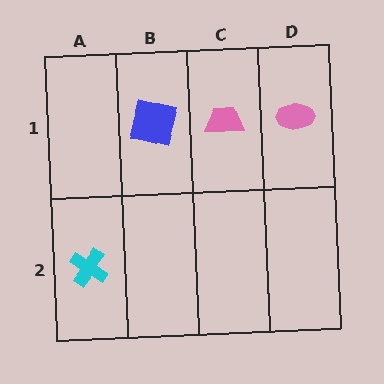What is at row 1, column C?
A pink trapezoid.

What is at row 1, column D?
A pink ellipse.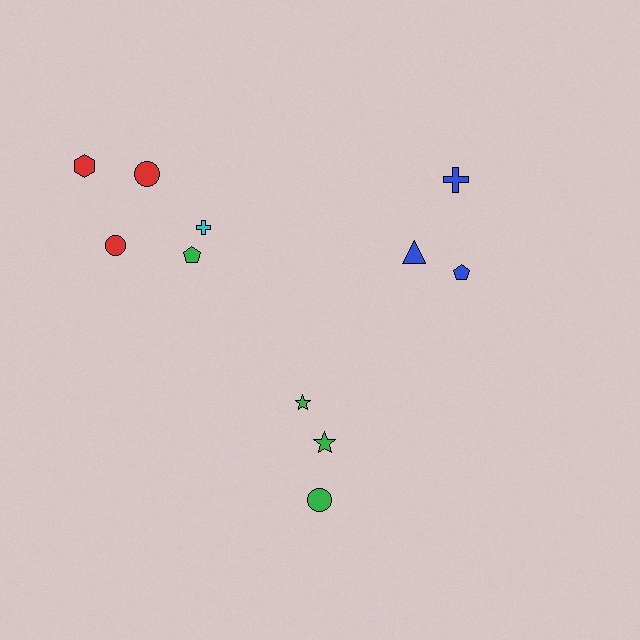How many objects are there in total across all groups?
There are 11 objects.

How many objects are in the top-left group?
There are 5 objects.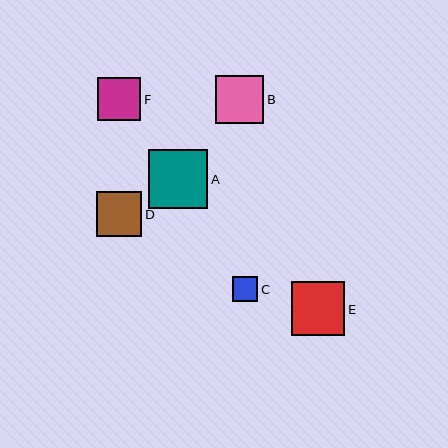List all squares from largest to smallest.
From largest to smallest: A, E, B, D, F, C.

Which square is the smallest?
Square C is the smallest with a size of approximately 25 pixels.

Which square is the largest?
Square A is the largest with a size of approximately 59 pixels.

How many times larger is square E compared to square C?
Square E is approximately 2.2 times the size of square C.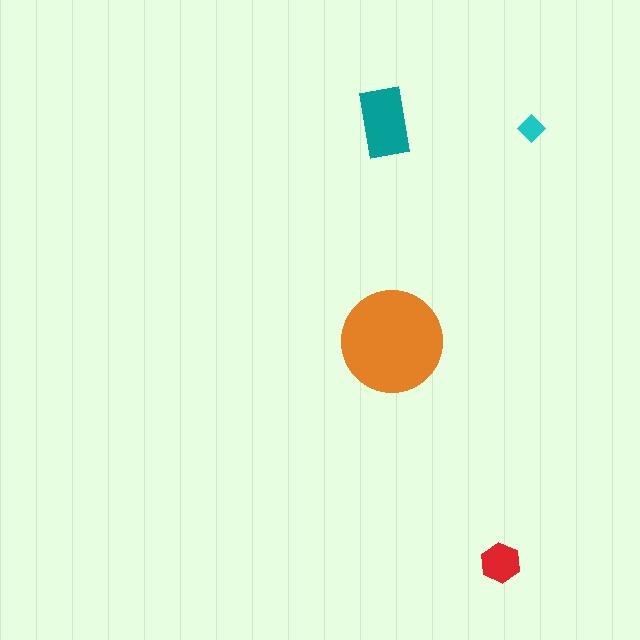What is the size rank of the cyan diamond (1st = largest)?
4th.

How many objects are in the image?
There are 4 objects in the image.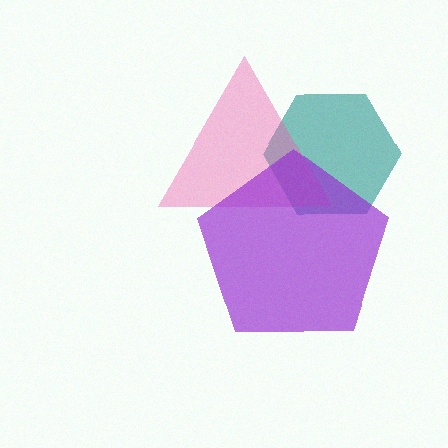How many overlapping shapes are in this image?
There are 3 overlapping shapes in the image.